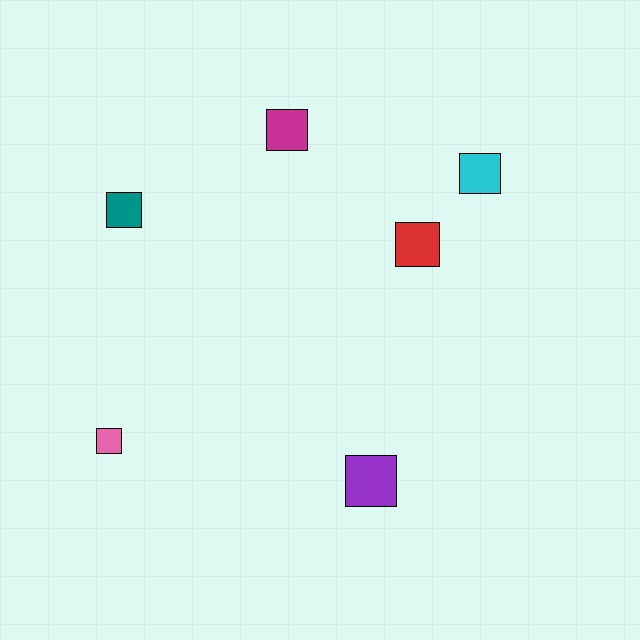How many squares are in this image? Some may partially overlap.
There are 6 squares.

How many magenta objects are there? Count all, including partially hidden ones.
There is 1 magenta object.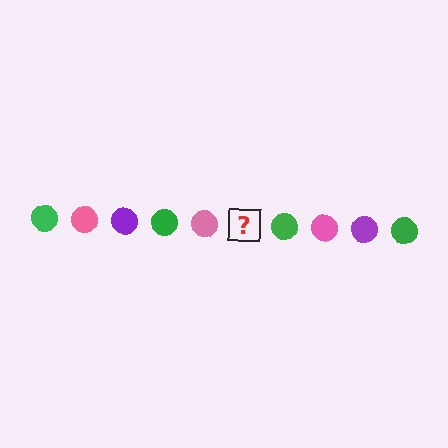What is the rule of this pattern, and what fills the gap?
The rule is that the pattern cycles through green, pink, purple circles. The gap should be filled with a purple circle.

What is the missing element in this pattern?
The missing element is a purple circle.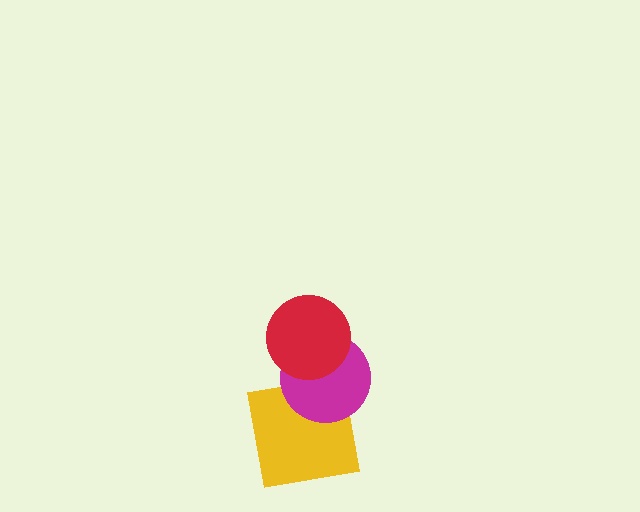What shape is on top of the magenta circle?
The red circle is on top of the magenta circle.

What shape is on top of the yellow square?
The magenta circle is on top of the yellow square.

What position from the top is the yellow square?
The yellow square is 3rd from the top.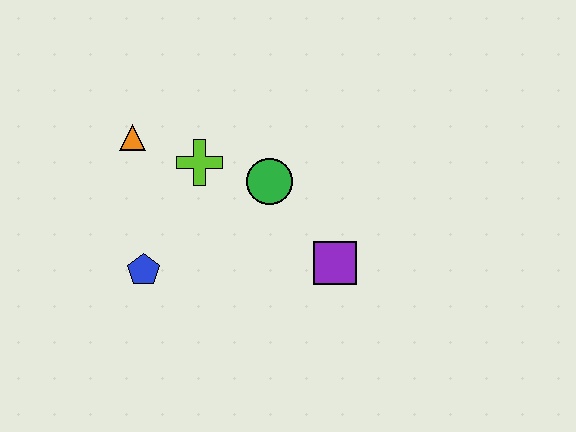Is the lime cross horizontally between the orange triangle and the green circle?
Yes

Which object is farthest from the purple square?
The orange triangle is farthest from the purple square.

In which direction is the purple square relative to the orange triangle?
The purple square is to the right of the orange triangle.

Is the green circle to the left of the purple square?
Yes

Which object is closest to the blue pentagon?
The lime cross is closest to the blue pentagon.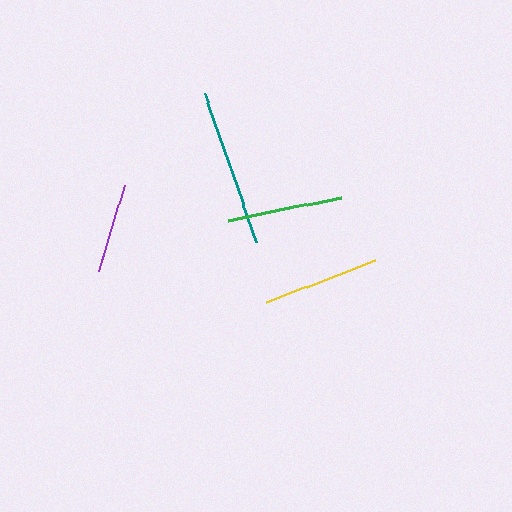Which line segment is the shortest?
The purple line is the shortest at approximately 90 pixels.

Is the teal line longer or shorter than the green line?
The teal line is longer than the green line.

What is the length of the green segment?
The green segment is approximately 115 pixels long.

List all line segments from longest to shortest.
From longest to shortest: teal, yellow, green, purple.